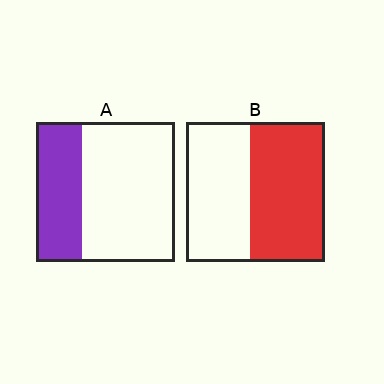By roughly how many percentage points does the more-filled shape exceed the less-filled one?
By roughly 20 percentage points (B over A).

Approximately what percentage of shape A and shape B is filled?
A is approximately 35% and B is approximately 55%.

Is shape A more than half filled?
No.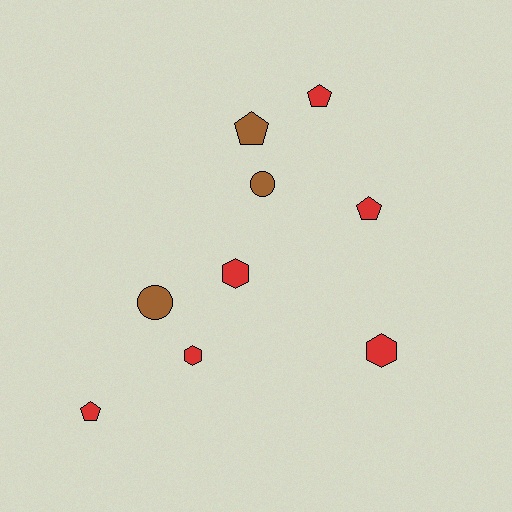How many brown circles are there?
There are 2 brown circles.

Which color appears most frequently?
Red, with 6 objects.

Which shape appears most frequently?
Pentagon, with 4 objects.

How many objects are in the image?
There are 9 objects.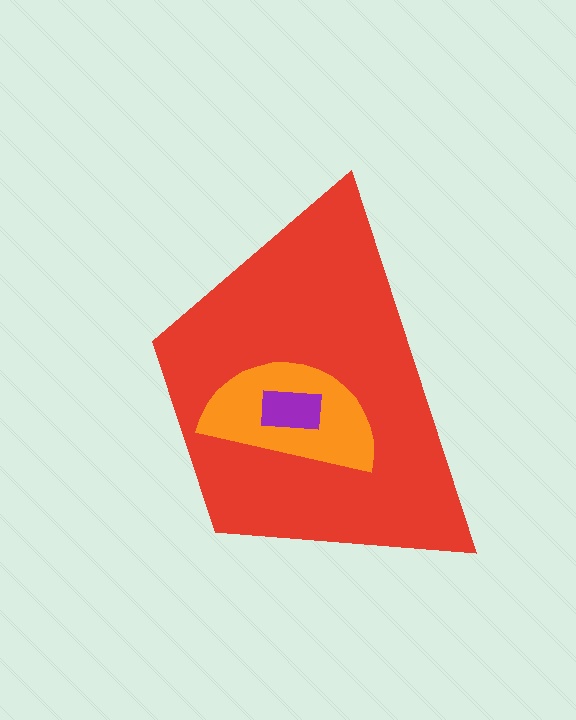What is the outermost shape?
The red trapezoid.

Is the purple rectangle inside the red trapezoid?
Yes.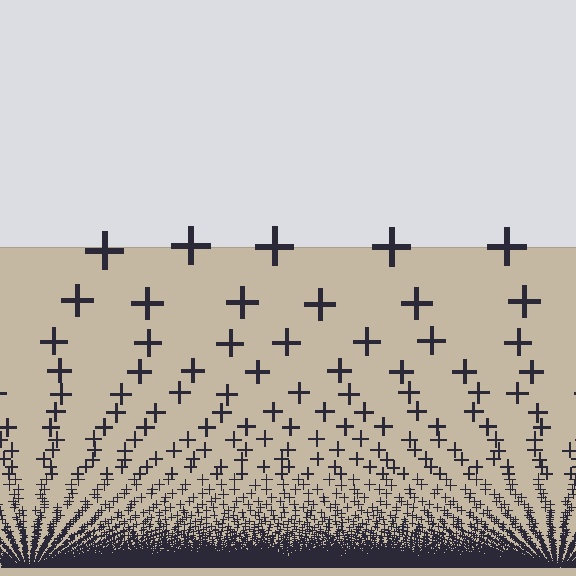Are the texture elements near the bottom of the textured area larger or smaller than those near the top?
Smaller. The gradient is inverted — elements near the bottom are smaller and denser.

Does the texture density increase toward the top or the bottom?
Density increases toward the bottom.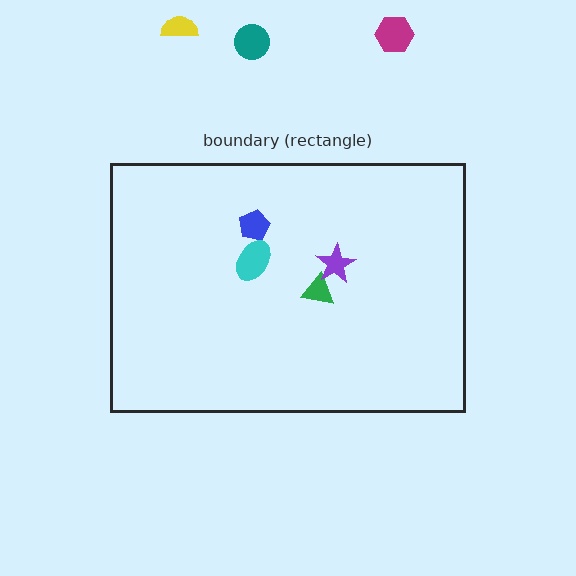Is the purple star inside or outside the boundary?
Inside.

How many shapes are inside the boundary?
4 inside, 3 outside.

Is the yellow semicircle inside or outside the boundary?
Outside.